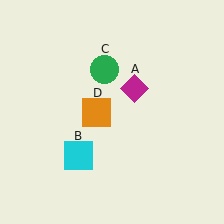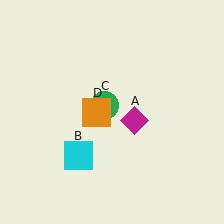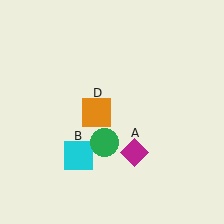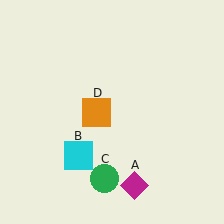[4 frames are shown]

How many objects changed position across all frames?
2 objects changed position: magenta diamond (object A), green circle (object C).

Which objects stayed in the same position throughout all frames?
Cyan square (object B) and orange square (object D) remained stationary.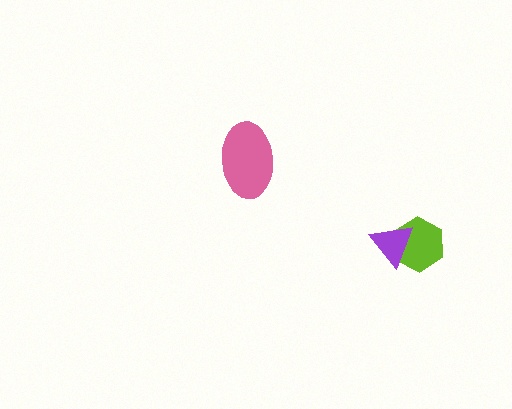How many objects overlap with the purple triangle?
1 object overlaps with the purple triangle.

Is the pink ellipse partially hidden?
No, no other shape covers it.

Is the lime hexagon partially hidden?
Yes, it is partially covered by another shape.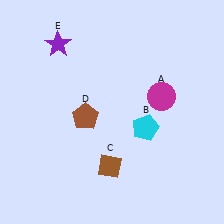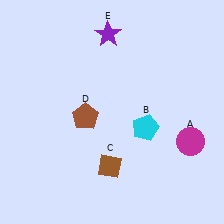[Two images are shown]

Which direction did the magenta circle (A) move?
The magenta circle (A) moved down.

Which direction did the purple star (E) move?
The purple star (E) moved right.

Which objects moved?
The objects that moved are: the magenta circle (A), the purple star (E).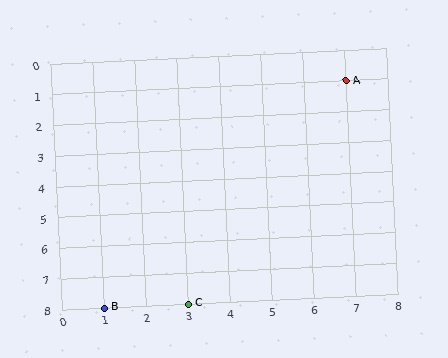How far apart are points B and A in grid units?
Points B and A are 6 columns and 7 rows apart (about 9.2 grid units diagonally).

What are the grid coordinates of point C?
Point C is at grid coordinates (3, 8).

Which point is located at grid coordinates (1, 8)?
Point B is at (1, 8).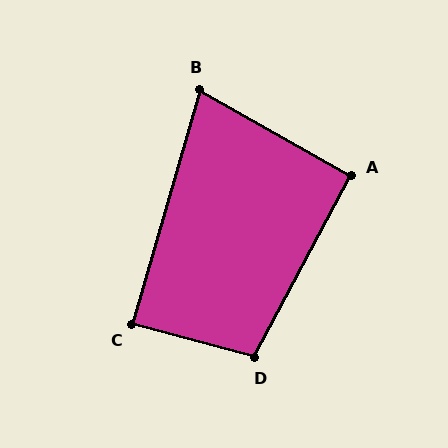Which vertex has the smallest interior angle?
B, at approximately 77 degrees.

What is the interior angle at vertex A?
Approximately 91 degrees (approximately right).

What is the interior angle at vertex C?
Approximately 89 degrees (approximately right).